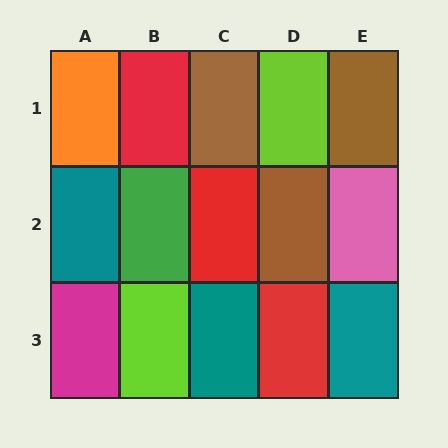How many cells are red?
3 cells are red.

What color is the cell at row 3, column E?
Teal.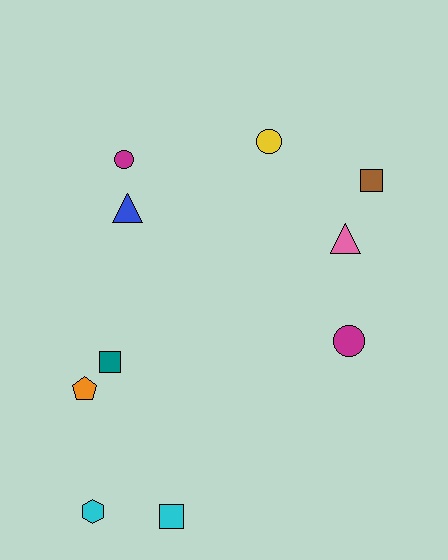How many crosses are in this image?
There are no crosses.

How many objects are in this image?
There are 10 objects.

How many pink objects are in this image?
There is 1 pink object.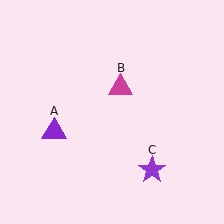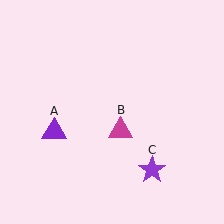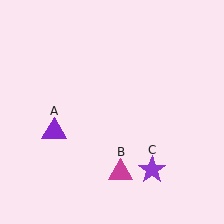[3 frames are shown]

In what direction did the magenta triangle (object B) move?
The magenta triangle (object B) moved down.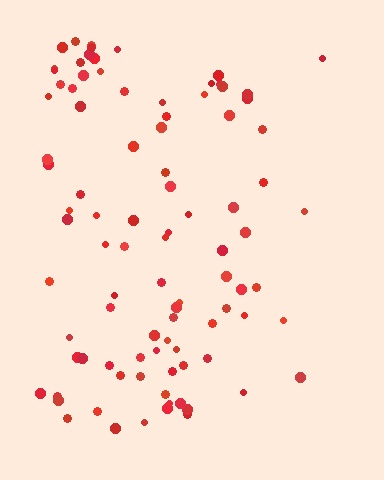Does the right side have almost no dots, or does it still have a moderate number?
Still a moderate number, just noticeably fewer than the left.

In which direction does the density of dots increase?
From right to left, with the left side densest.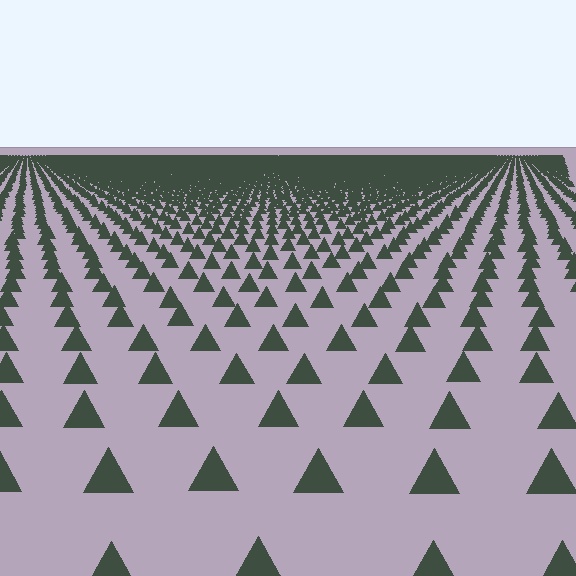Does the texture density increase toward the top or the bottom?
Density increases toward the top.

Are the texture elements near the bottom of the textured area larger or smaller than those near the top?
Larger. Near the bottom, elements are closer to the viewer and appear at a bigger on-screen size.